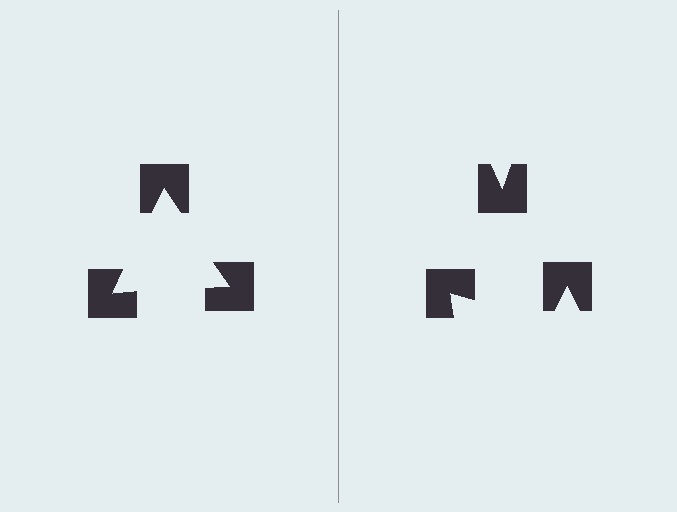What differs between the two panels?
The notched squares are positioned identically on both sides; only the wedge orientations differ. On the left they align to a triangle; on the right they are misaligned.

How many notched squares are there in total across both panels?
6 — 3 on each side.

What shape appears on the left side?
An illusory triangle.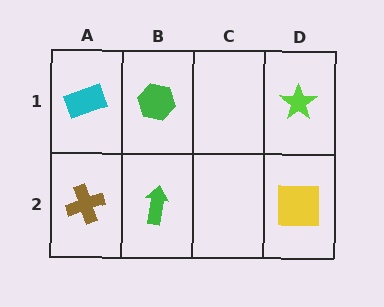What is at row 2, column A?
A brown cross.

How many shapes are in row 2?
3 shapes.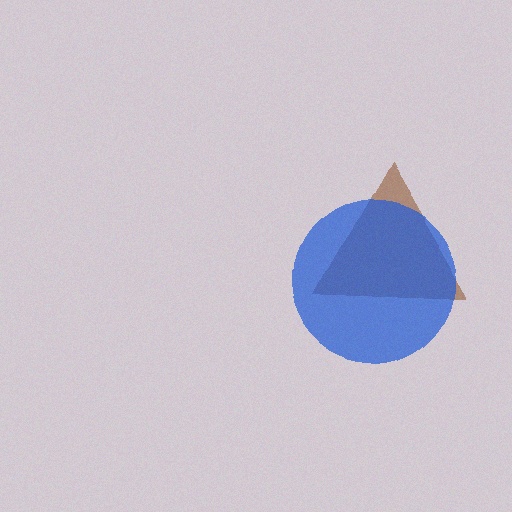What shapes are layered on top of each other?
The layered shapes are: a brown triangle, a blue circle.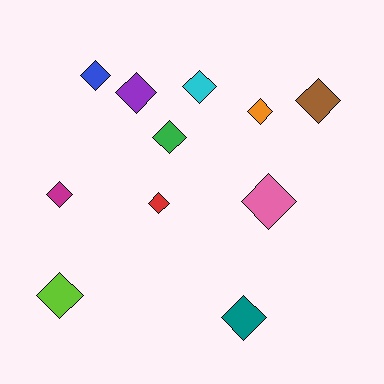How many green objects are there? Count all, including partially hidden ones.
There is 1 green object.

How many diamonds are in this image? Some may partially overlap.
There are 11 diamonds.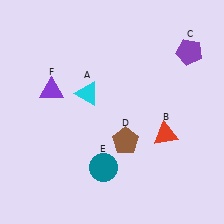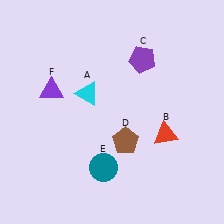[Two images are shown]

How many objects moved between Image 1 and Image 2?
1 object moved between the two images.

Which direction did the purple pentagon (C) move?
The purple pentagon (C) moved left.